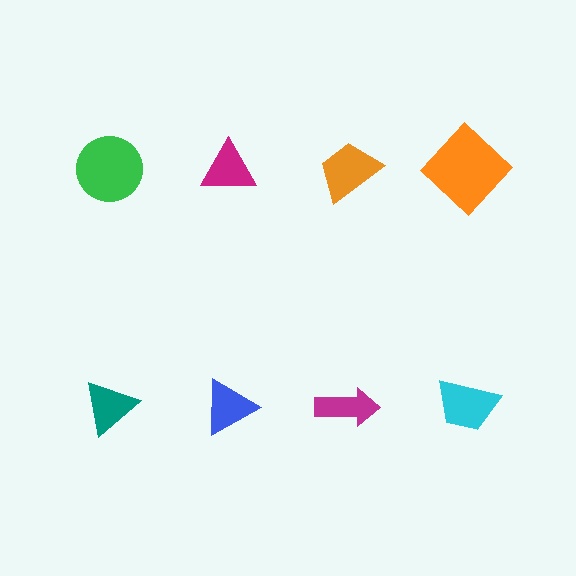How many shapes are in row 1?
4 shapes.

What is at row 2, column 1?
A teal triangle.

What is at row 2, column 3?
A magenta arrow.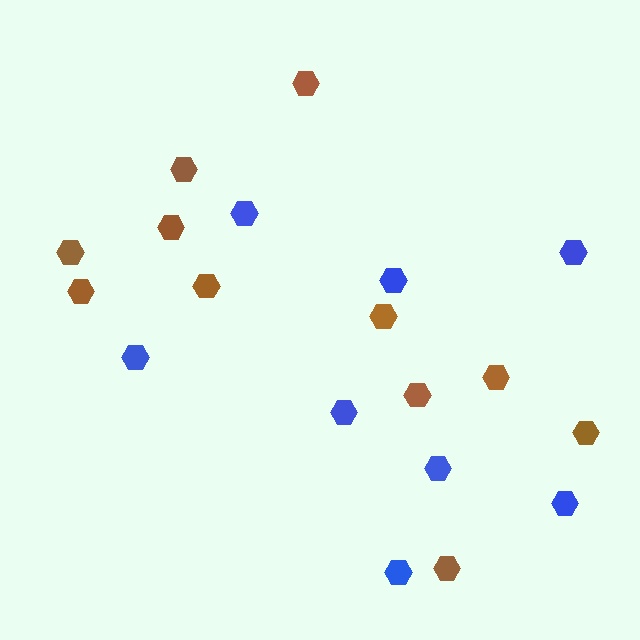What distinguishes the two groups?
There are 2 groups: one group of blue hexagons (8) and one group of brown hexagons (11).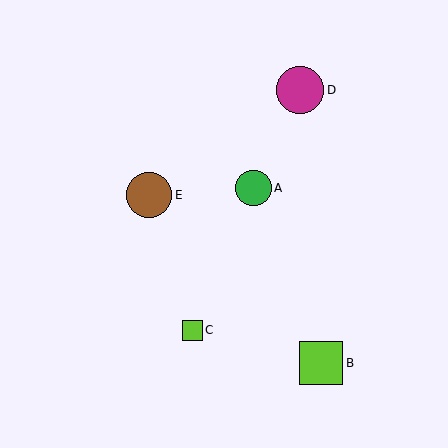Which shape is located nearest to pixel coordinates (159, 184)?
The brown circle (labeled E) at (149, 195) is nearest to that location.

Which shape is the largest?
The magenta circle (labeled D) is the largest.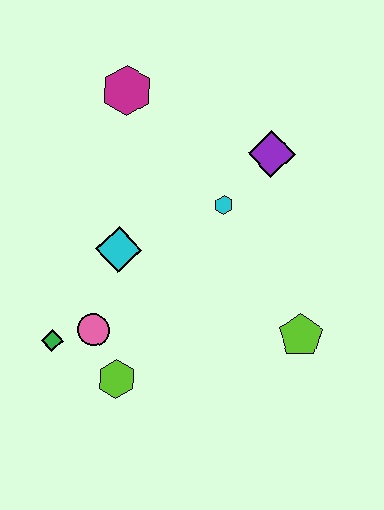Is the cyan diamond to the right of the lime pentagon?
No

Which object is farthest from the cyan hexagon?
The green diamond is farthest from the cyan hexagon.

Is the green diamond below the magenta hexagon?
Yes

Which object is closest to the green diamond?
The pink circle is closest to the green diamond.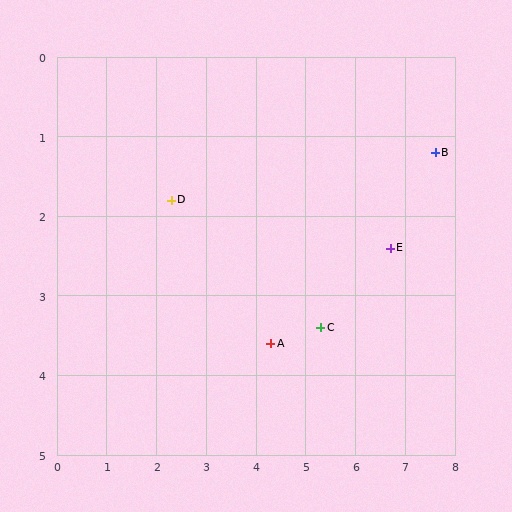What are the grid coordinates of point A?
Point A is at approximately (4.3, 3.6).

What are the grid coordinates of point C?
Point C is at approximately (5.3, 3.4).